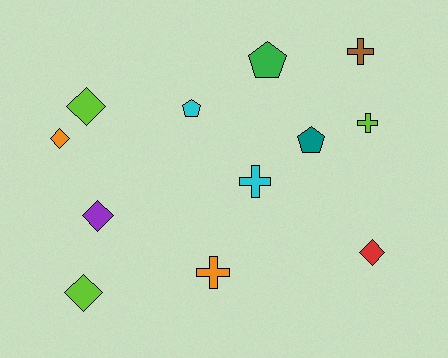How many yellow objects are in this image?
There are no yellow objects.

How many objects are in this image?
There are 12 objects.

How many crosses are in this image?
There are 4 crosses.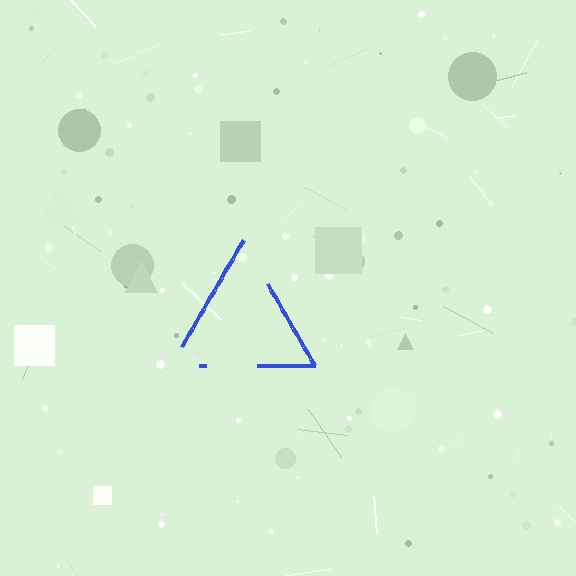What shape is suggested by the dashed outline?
The dashed outline suggests a triangle.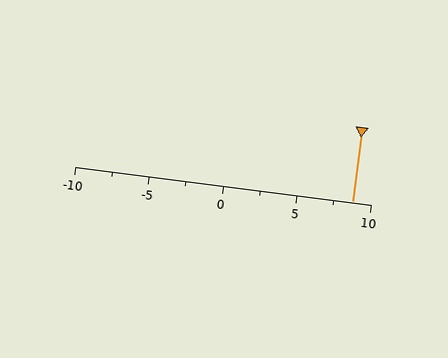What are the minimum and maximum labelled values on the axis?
The axis runs from -10 to 10.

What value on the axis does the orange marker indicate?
The marker indicates approximately 8.8.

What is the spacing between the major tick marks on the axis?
The major ticks are spaced 5 apart.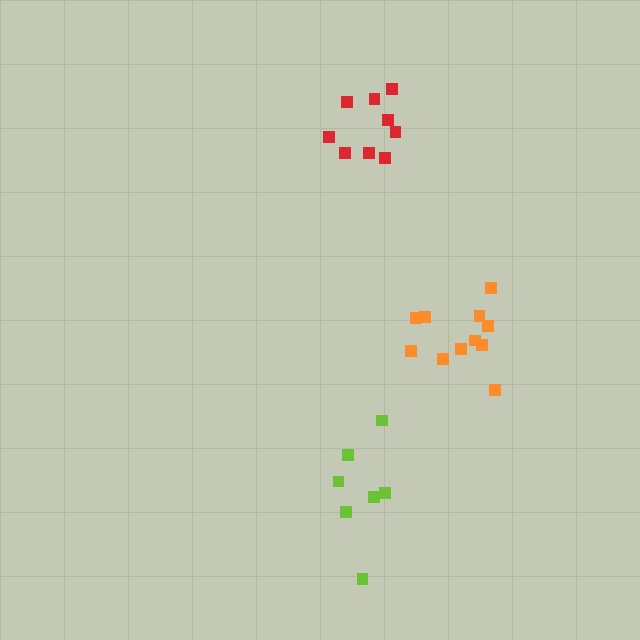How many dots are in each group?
Group 1: 7 dots, Group 2: 9 dots, Group 3: 11 dots (27 total).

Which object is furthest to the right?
The orange cluster is rightmost.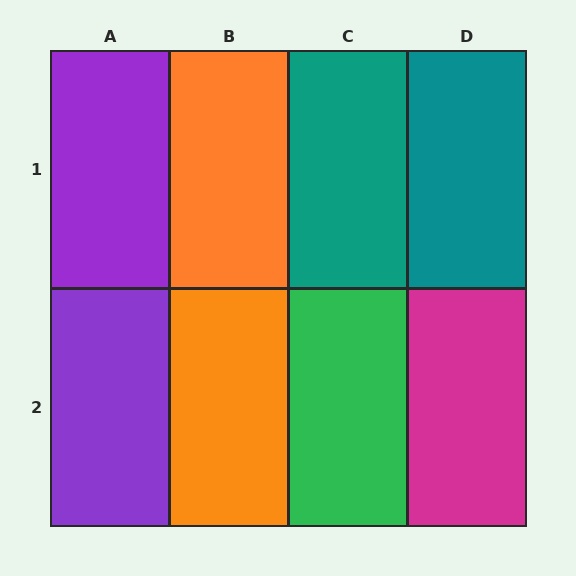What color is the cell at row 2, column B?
Orange.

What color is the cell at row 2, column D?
Magenta.